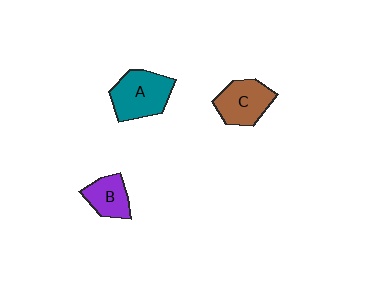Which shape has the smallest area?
Shape B (purple).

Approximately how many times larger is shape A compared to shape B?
Approximately 1.6 times.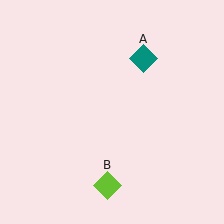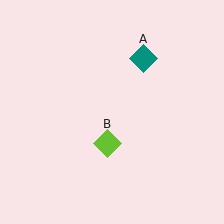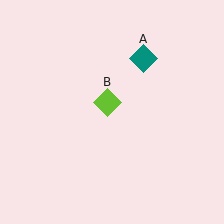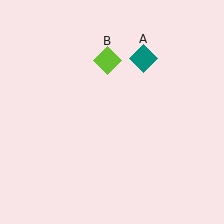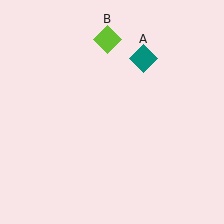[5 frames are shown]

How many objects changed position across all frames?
1 object changed position: lime diamond (object B).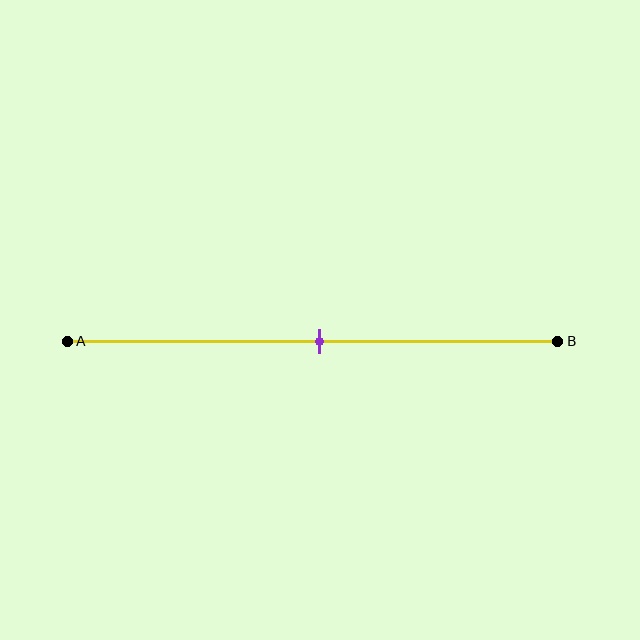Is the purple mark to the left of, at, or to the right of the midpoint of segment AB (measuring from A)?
The purple mark is approximately at the midpoint of segment AB.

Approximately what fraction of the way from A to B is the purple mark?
The purple mark is approximately 50% of the way from A to B.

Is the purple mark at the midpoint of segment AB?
Yes, the mark is approximately at the midpoint.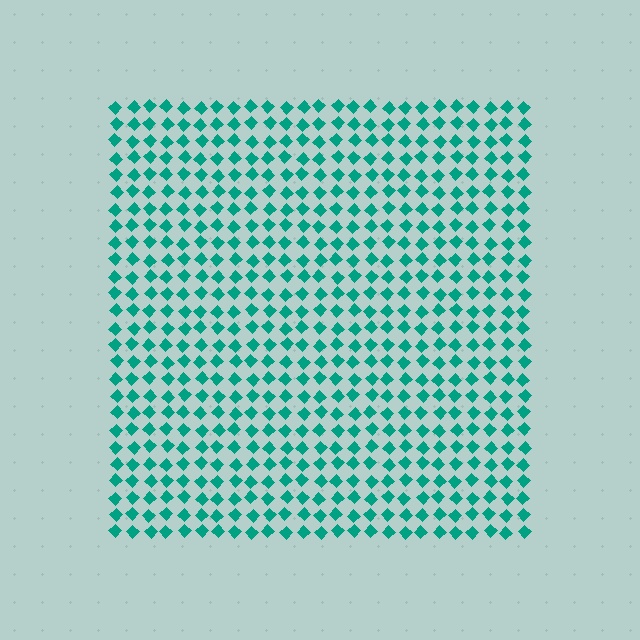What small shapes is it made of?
It is made of small diamonds.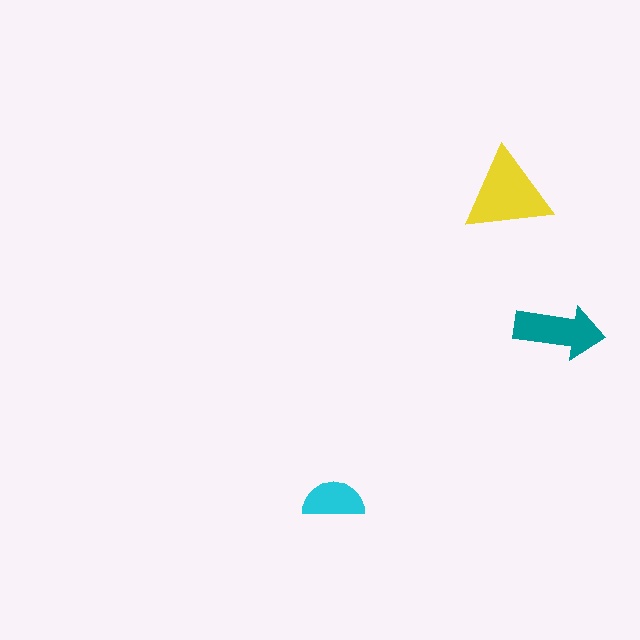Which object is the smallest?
The cyan semicircle.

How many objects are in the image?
There are 3 objects in the image.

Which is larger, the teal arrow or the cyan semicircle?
The teal arrow.